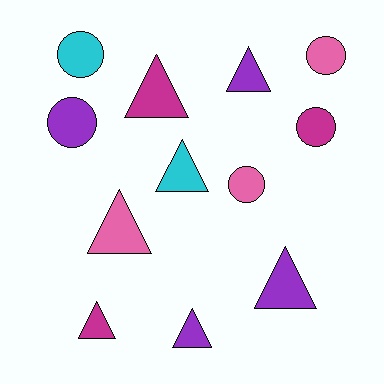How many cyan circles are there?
There is 1 cyan circle.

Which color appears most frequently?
Purple, with 4 objects.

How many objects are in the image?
There are 12 objects.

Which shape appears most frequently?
Triangle, with 7 objects.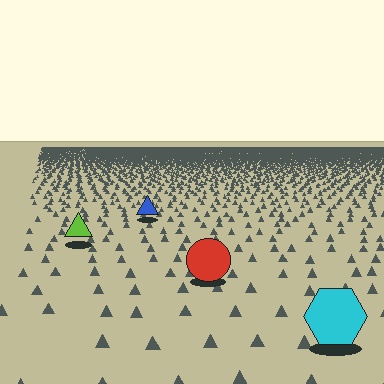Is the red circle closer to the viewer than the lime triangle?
Yes. The red circle is closer — you can tell from the texture gradient: the ground texture is coarser near it.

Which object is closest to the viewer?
The cyan hexagon is closest. The texture marks near it are larger and more spread out.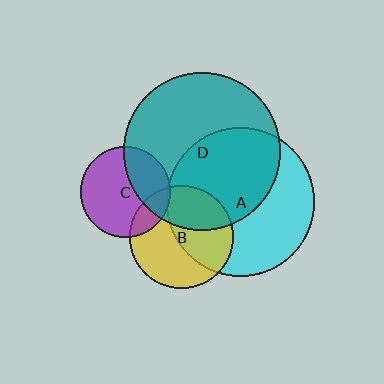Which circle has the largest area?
Circle D (teal).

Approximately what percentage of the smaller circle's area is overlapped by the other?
Approximately 5%.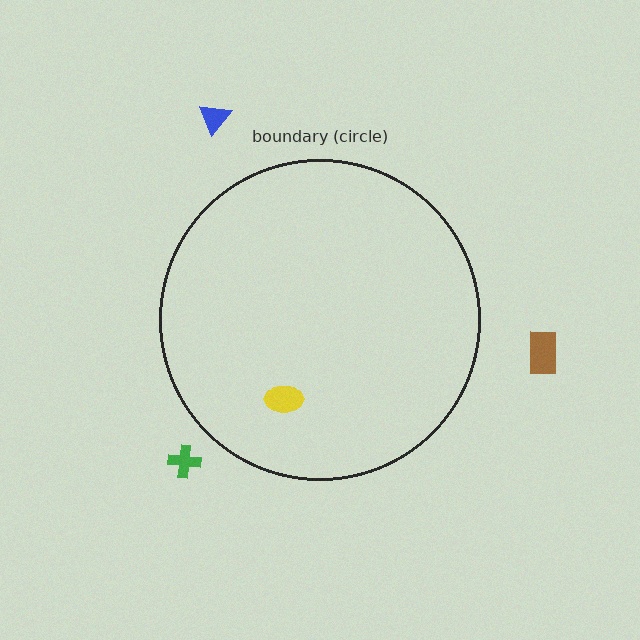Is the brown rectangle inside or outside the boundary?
Outside.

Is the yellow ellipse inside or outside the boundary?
Inside.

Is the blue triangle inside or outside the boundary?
Outside.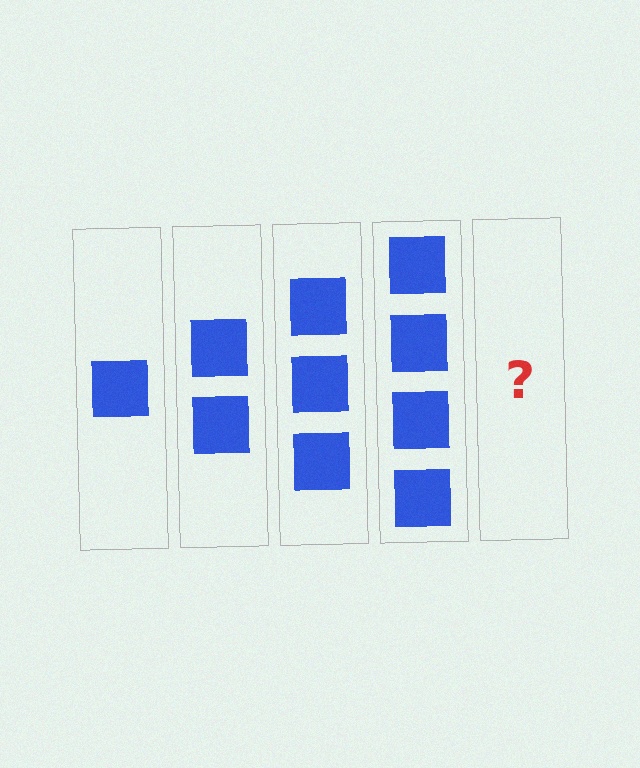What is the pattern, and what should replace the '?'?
The pattern is that each step adds one more square. The '?' should be 5 squares.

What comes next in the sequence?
The next element should be 5 squares.